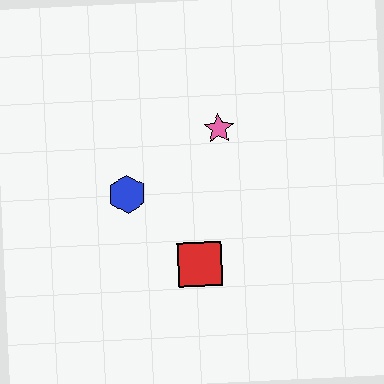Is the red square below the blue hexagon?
Yes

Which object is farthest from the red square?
The pink star is farthest from the red square.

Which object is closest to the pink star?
The blue hexagon is closest to the pink star.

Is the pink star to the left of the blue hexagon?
No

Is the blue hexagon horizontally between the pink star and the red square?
No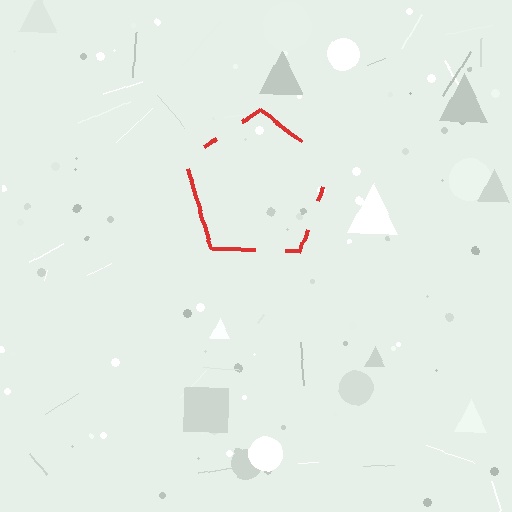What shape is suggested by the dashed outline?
The dashed outline suggests a pentagon.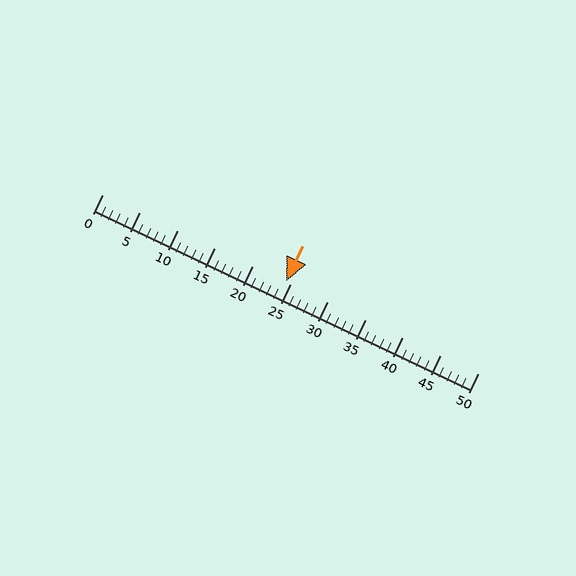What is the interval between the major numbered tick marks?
The major tick marks are spaced 5 units apart.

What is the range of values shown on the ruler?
The ruler shows values from 0 to 50.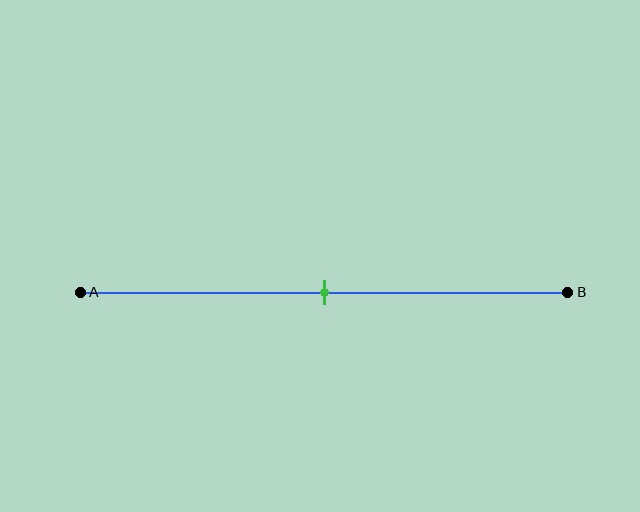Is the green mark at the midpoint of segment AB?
Yes, the mark is approximately at the midpoint.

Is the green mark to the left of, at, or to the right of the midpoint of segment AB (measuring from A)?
The green mark is approximately at the midpoint of segment AB.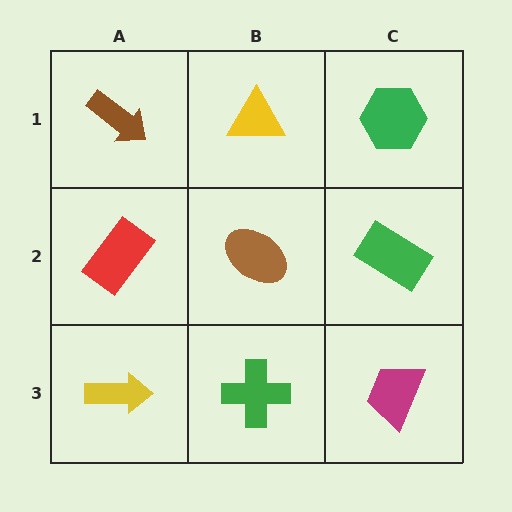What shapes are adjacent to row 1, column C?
A green rectangle (row 2, column C), a yellow triangle (row 1, column B).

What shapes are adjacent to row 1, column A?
A red rectangle (row 2, column A), a yellow triangle (row 1, column B).